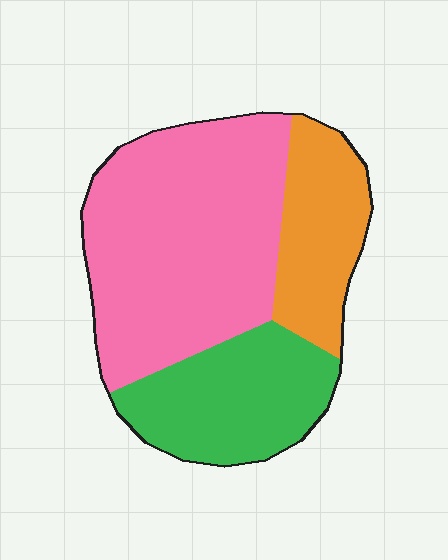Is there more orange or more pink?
Pink.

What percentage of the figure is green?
Green covers 26% of the figure.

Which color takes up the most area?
Pink, at roughly 55%.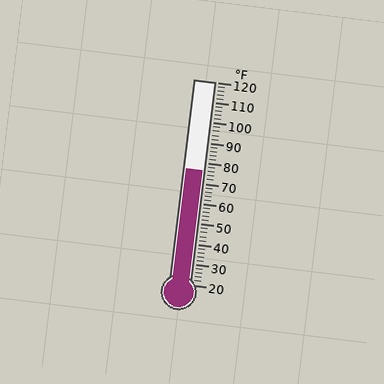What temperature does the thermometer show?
The thermometer shows approximately 76°F.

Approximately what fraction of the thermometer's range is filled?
The thermometer is filled to approximately 55% of its range.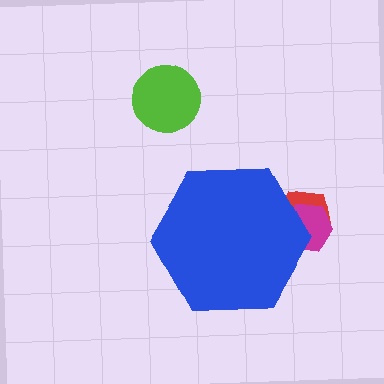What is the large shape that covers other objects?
A blue hexagon.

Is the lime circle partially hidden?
No, the lime circle is fully visible.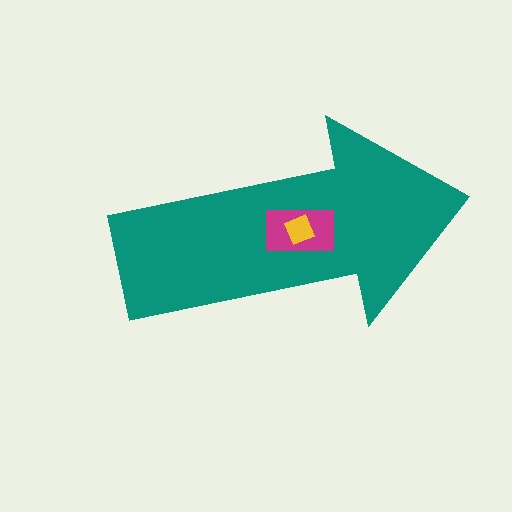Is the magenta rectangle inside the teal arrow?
Yes.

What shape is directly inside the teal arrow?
The magenta rectangle.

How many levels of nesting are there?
3.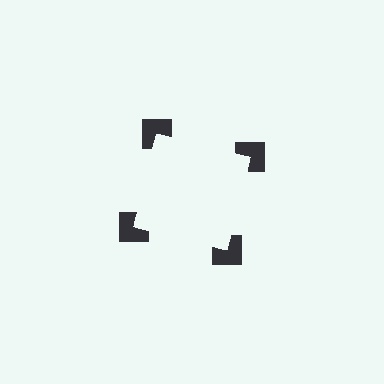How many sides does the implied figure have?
4 sides.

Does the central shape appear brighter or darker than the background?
It typically appears slightly brighter than the background, even though no actual brightness change is drawn.